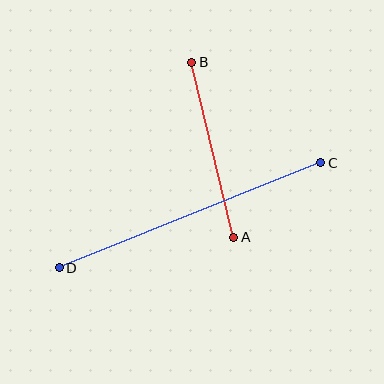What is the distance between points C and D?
The distance is approximately 282 pixels.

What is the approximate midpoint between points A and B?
The midpoint is at approximately (213, 150) pixels.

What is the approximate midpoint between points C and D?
The midpoint is at approximately (190, 215) pixels.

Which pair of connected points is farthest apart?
Points C and D are farthest apart.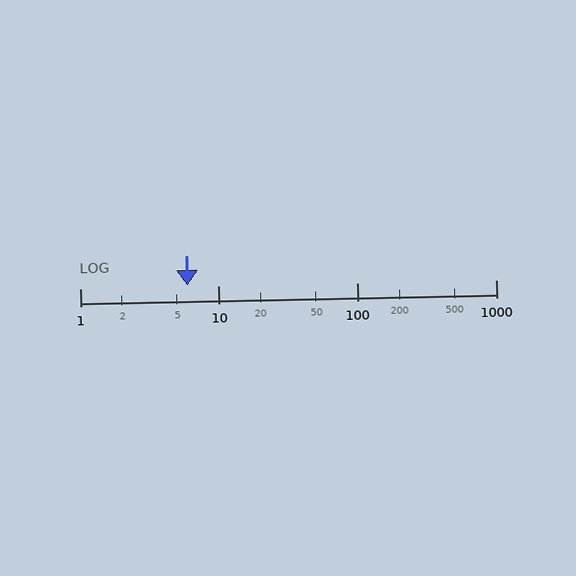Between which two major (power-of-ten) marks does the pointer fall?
The pointer is between 1 and 10.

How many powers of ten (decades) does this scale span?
The scale spans 3 decades, from 1 to 1000.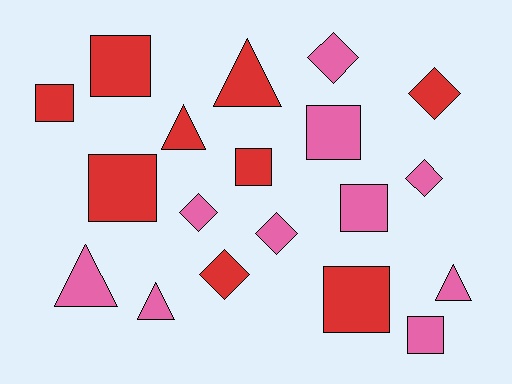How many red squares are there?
There are 5 red squares.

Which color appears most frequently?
Pink, with 10 objects.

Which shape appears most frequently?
Square, with 8 objects.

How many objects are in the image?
There are 19 objects.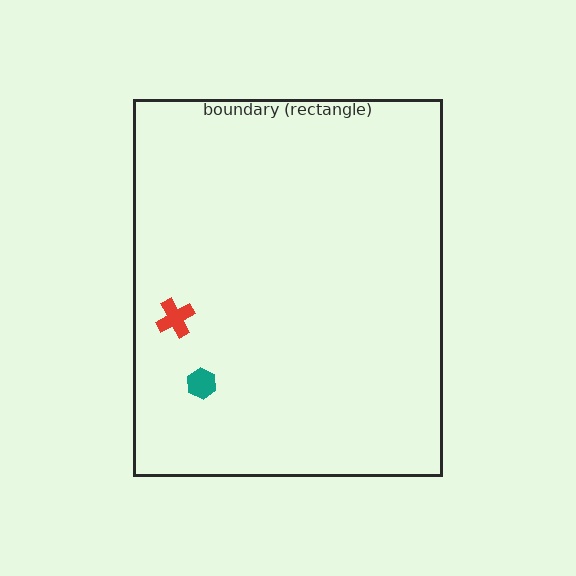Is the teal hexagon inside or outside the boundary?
Inside.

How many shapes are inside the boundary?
2 inside, 0 outside.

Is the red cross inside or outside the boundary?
Inside.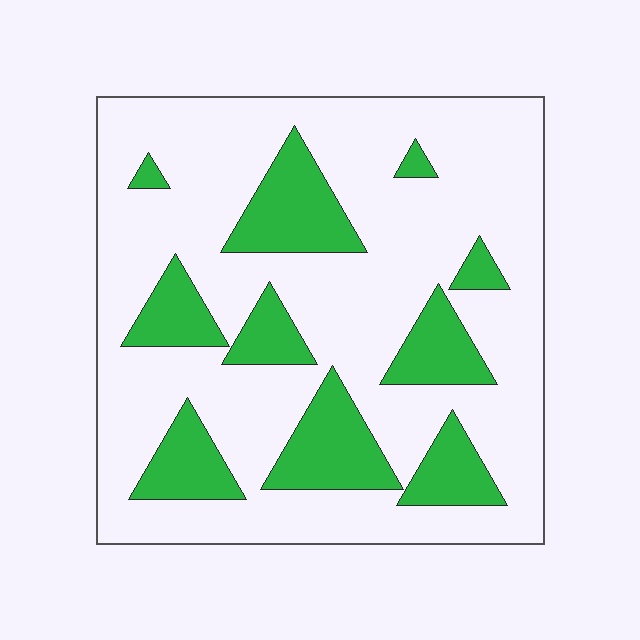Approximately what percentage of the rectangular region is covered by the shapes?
Approximately 25%.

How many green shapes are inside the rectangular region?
10.